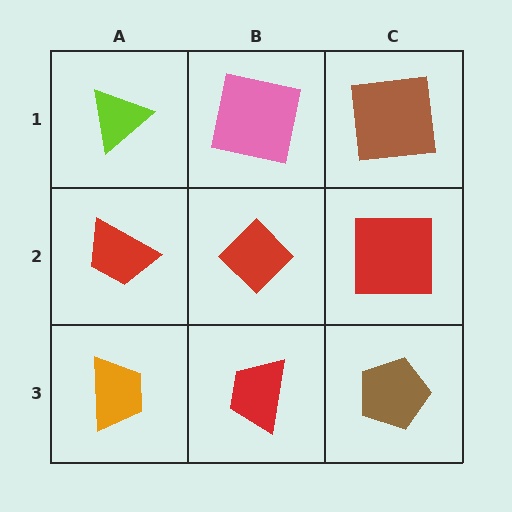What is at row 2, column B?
A red diamond.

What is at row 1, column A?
A lime triangle.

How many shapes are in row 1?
3 shapes.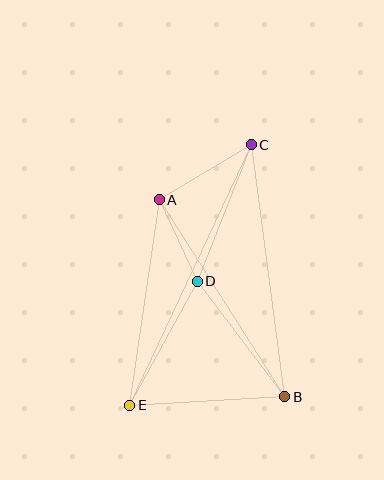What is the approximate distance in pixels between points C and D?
The distance between C and D is approximately 147 pixels.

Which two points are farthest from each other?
Points C and E are farthest from each other.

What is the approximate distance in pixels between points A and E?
The distance between A and E is approximately 208 pixels.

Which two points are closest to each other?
Points A and D are closest to each other.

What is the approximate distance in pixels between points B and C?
The distance between B and C is approximately 254 pixels.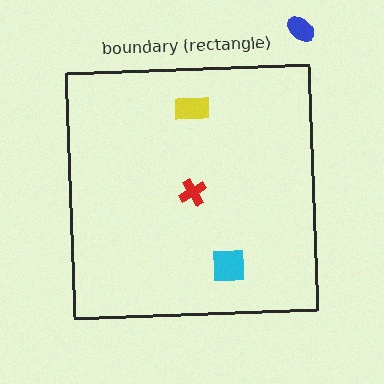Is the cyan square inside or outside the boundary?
Inside.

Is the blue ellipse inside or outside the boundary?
Outside.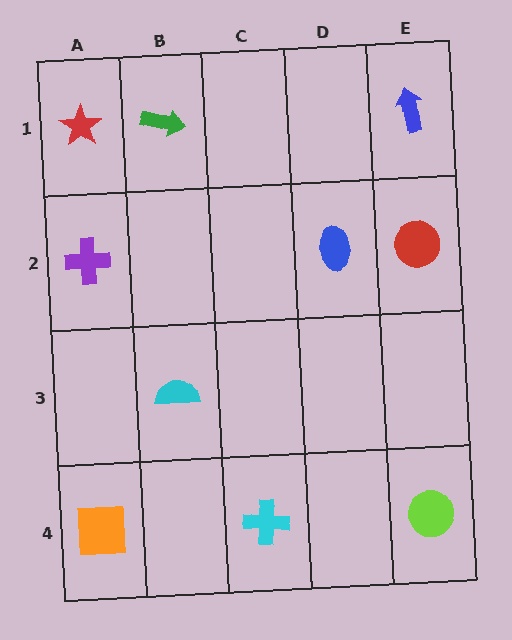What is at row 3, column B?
A cyan semicircle.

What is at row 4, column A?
An orange square.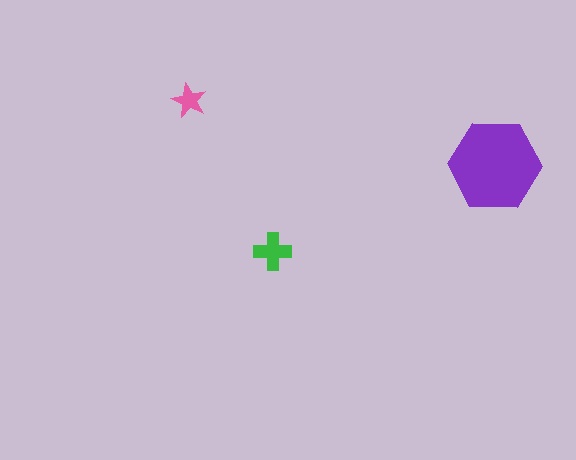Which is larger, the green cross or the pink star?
The green cross.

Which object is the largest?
The purple hexagon.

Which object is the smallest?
The pink star.